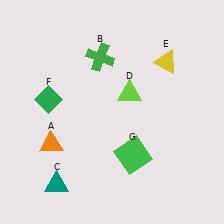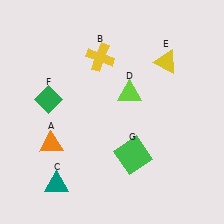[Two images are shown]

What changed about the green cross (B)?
In Image 1, B is green. In Image 2, it changed to yellow.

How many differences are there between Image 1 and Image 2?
There is 1 difference between the two images.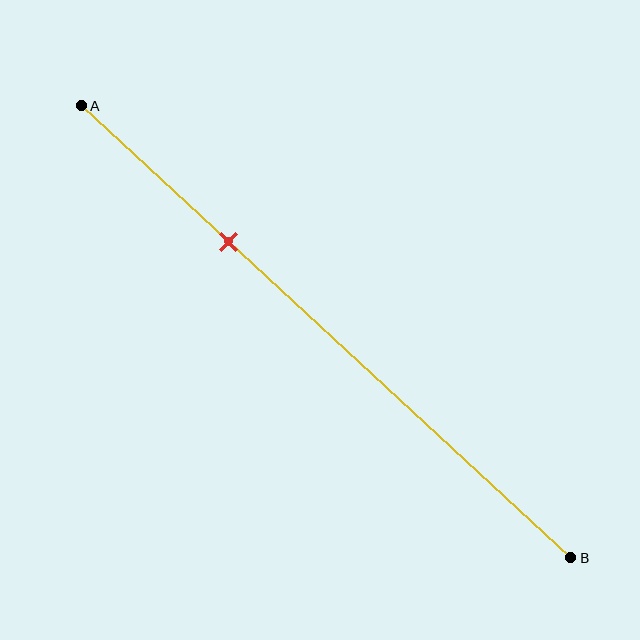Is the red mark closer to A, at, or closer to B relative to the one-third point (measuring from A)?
The red mark is closer to point A than the one-third point of segment AB.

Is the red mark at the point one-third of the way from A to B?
No, the mark is at about 30% from A, not at the 33% one-third point.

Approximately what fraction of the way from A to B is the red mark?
The red mark is approximately 30% of the way from A to B.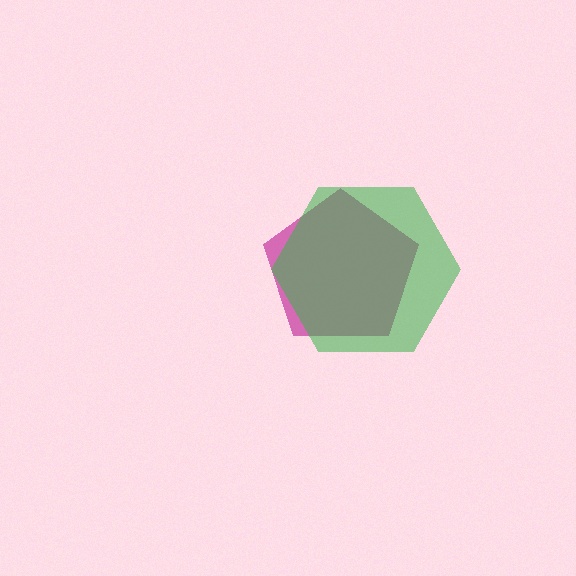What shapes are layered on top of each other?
The layered shapes are: a magenta pentagon, a green hexagon.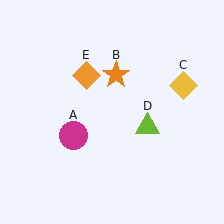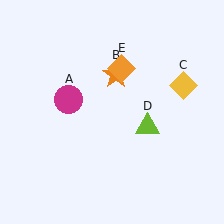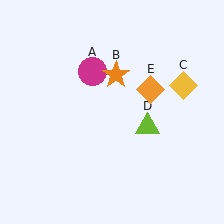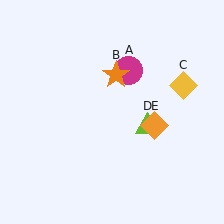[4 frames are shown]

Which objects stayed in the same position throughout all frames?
Orange star (object B) and yellow diamond (object C) and lime triangle (object D) remained stationary.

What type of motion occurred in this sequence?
The magenta circle (object A), orange diamond (object E) rotated clockwise around the center of the scene.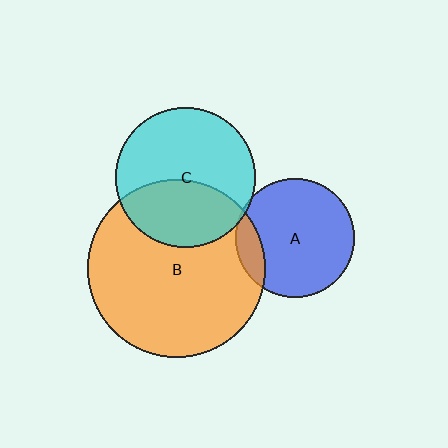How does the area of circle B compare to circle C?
Approximately 1.6 times.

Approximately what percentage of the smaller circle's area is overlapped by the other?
Approximately 5%.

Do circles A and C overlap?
Yes.